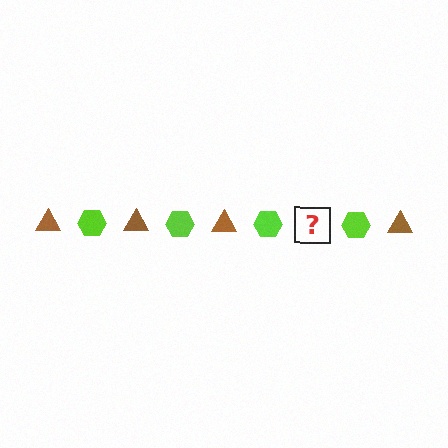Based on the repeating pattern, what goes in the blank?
The blank should be a brown triangle.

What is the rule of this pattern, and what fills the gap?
The rule is that the pattern alternates between brown triangle and lime hexagon. The gap should be filled with a brown triangle.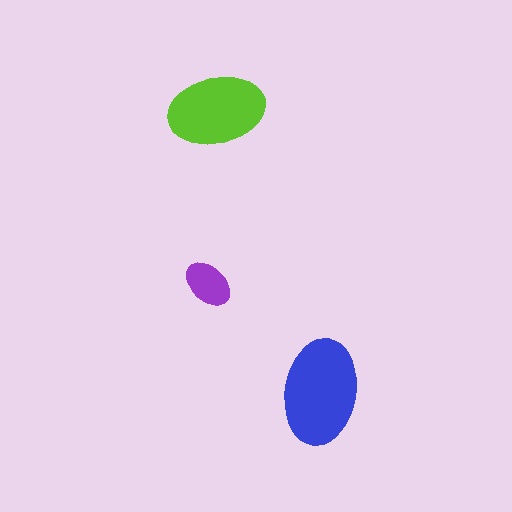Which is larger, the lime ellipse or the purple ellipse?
The lime one.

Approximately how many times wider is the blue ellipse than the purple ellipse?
About 2 times wider.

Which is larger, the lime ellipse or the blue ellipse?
The blue one.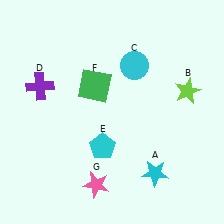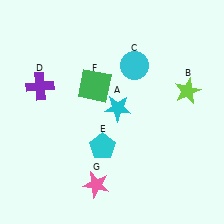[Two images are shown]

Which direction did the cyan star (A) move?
The cyan star (A) moved up.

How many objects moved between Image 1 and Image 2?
1 object moved between the two images.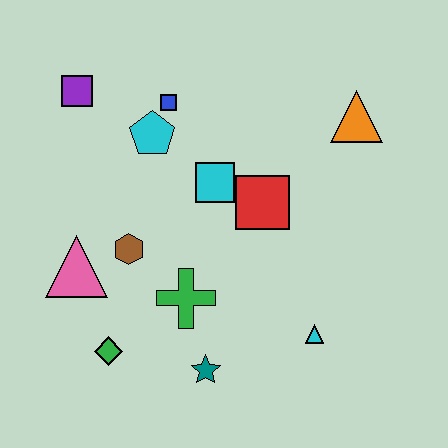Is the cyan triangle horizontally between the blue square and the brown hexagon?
No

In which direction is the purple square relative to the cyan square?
The purple square is to the left of the cyan square.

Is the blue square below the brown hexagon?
No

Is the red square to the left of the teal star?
No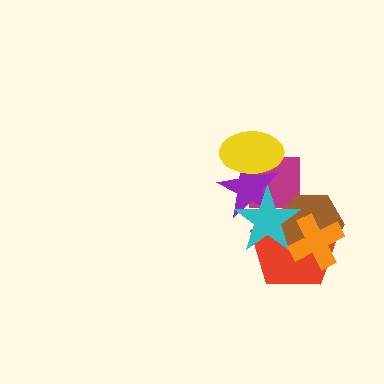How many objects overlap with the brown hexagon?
3 objects overlap with the brown hexagon.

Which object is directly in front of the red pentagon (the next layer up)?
The brown hexagon is directly in front of the red pentagon.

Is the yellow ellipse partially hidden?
No, no other shape covers it.